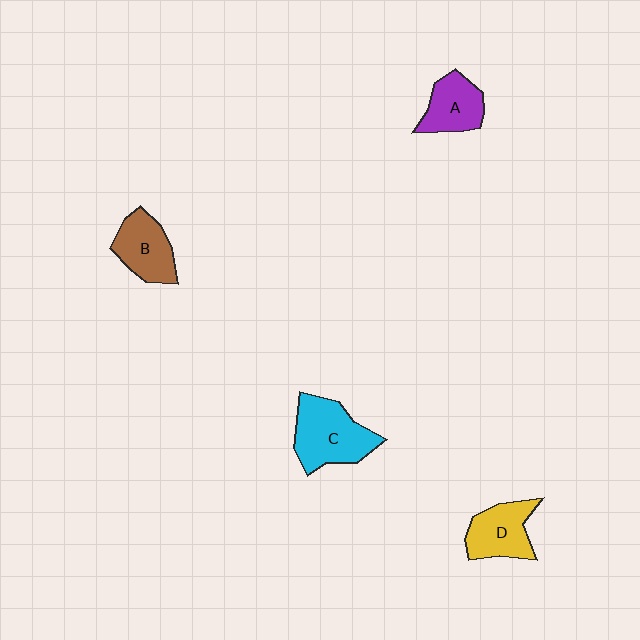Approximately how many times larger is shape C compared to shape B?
Approximately 1.4 times.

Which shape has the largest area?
Shape C (cyan).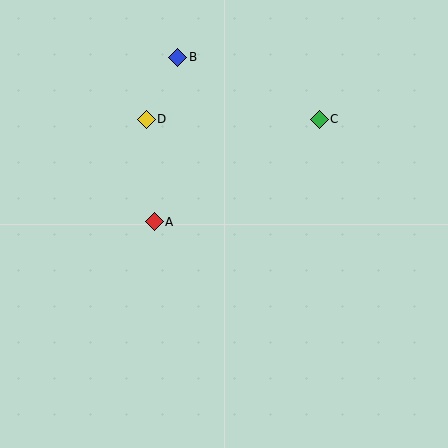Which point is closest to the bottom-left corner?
Point A is closest to the bottom-left corner.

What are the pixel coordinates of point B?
Point B is at (178, 57).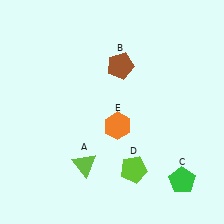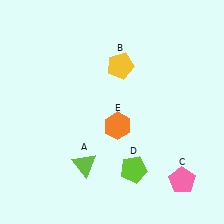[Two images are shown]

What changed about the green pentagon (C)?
In Image 1, C is green. In Image 2, it changed to pink.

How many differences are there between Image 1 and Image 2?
There are 2 differences between the two images.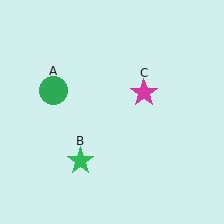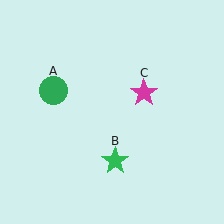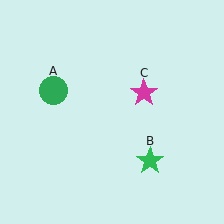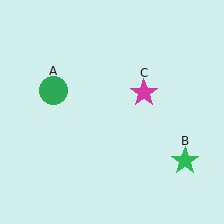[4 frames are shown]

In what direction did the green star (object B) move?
The green star (object B) moved right.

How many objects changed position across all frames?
1 object changed position: green star (object B).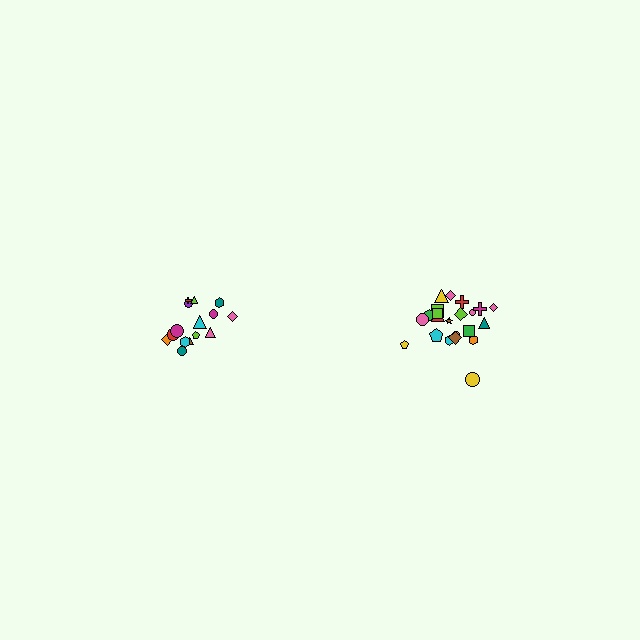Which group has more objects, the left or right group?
The right group.